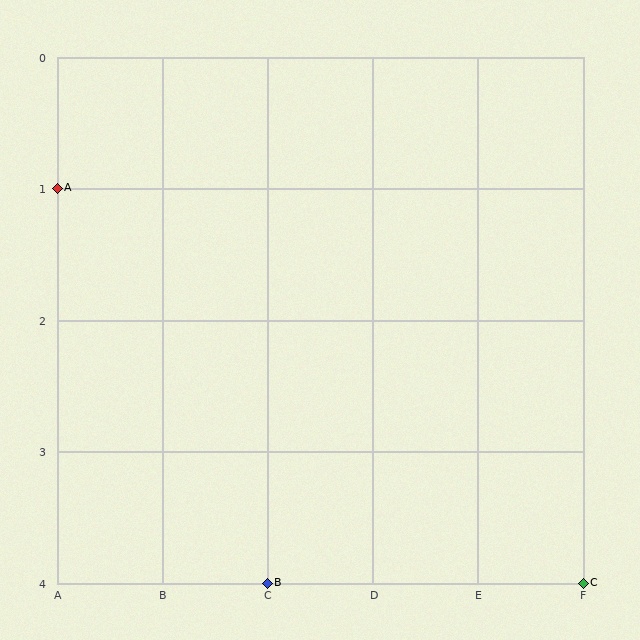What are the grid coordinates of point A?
Point A is at grid coordinates (A, 1).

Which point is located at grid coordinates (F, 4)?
Point C is at (F, 4).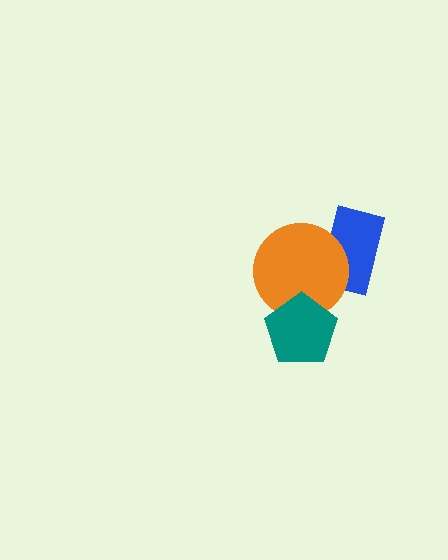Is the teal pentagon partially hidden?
No, no other shape covers it.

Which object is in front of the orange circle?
The teal pentagon is in front of the orange circle.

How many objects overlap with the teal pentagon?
1 object overlaps with the teal pentagon.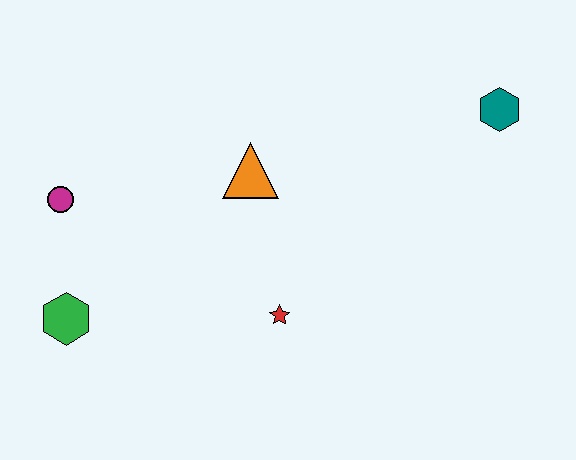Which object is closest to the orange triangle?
The red star is closest to the orange triangle.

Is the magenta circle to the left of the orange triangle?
Yes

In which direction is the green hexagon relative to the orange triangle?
The green hexagon is to the left of the orange triangle.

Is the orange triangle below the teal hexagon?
Yes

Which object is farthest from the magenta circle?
The teal hexagon is farthest from the magenta circle.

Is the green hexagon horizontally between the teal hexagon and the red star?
No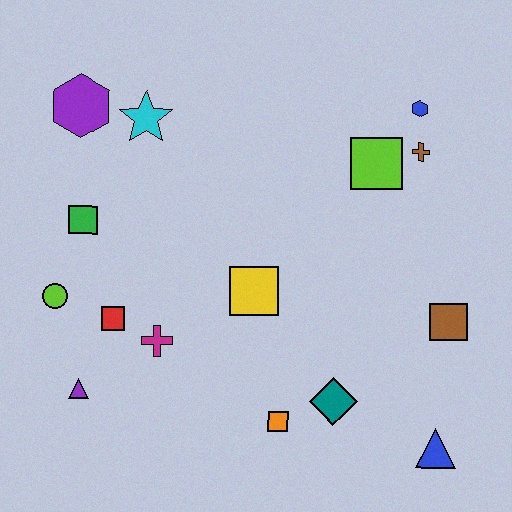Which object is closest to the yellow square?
The magenta cross is closest to the yellow square.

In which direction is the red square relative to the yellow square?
The red square is to the left of the yellow square.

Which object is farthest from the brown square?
The purple hexagon is farthest from the brown square.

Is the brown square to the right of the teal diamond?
Yes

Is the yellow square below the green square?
Yes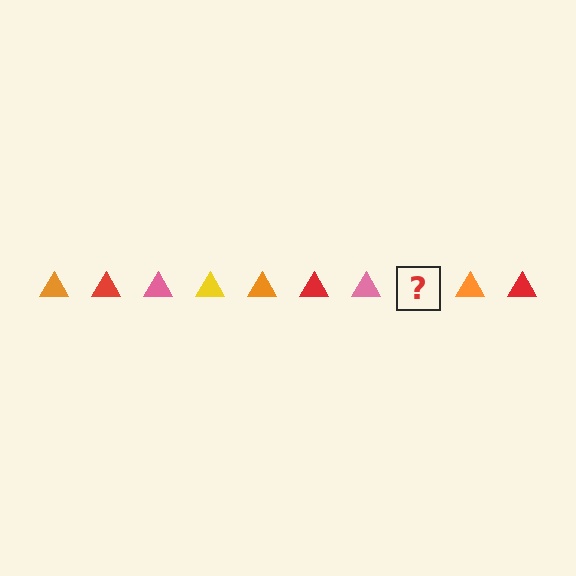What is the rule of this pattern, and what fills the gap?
The rule is that the pattern cycles through orange, red, pink, yellow triangles. The gap should be filled with a yellow triangle.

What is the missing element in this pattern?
The missing element is a yellow triangle.